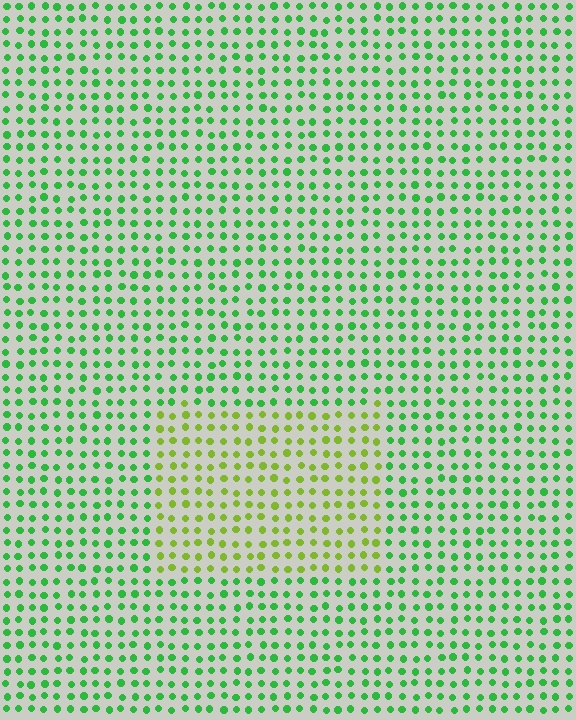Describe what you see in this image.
The image is filled with small green elements in a uniform arrangement. A rectangle-shaped region is visible where the elements are tinted to a slightly different hue, forming a subtle color boundary.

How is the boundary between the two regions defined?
The boundary is defined purely by a slight shift in hue (about 43 degrees). Spacing, size, and orientation are identical on both sides.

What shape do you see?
I see a rectangle.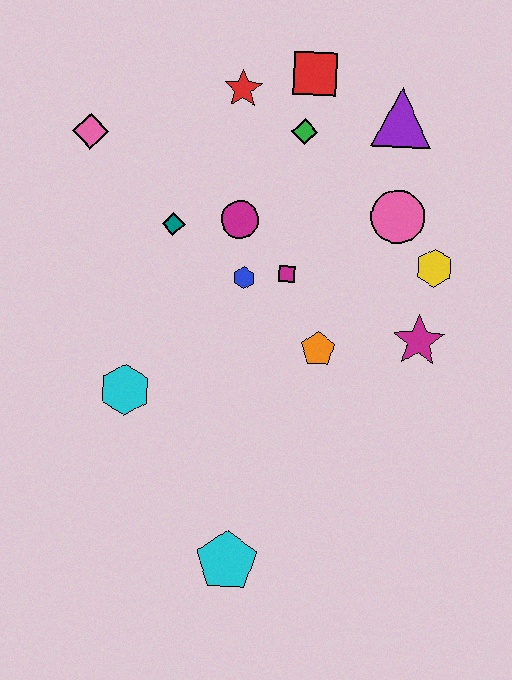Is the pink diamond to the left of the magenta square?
Yes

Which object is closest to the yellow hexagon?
The pink circle is closest to the yellow hexagon.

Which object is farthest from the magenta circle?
The cyan pentagon is farthest from the magenta circle.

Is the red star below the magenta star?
No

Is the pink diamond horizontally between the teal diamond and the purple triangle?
No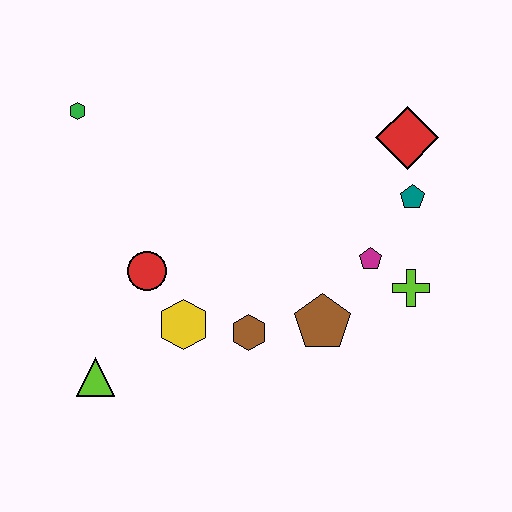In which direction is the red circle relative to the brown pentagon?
The red circle is to the left of the brown pentagon.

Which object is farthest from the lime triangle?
The red diamond is farthest from the lime triangle.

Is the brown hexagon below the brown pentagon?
Yes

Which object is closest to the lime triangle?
The yellow hexagon is closest to the lime triangle.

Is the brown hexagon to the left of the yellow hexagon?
No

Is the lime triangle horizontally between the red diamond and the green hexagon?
Yes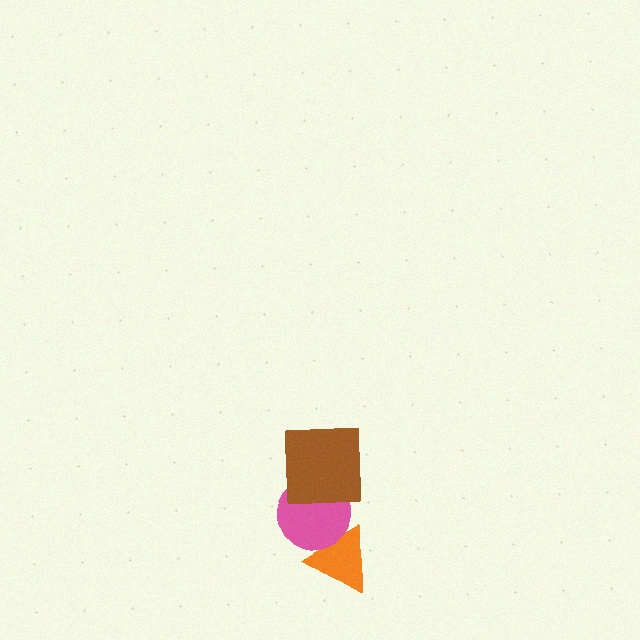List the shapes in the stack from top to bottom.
From top to bottom: the brown square, the pink circle, the orange triangle.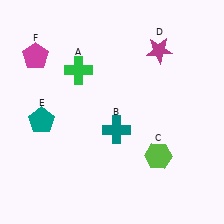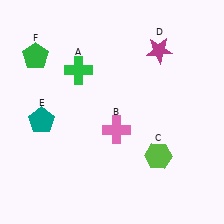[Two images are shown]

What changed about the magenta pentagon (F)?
In Image 1, F is magenta. In Image 2, it changed to green.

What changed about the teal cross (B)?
In Image 1, B is teal. In Image 2, it changed to pink.